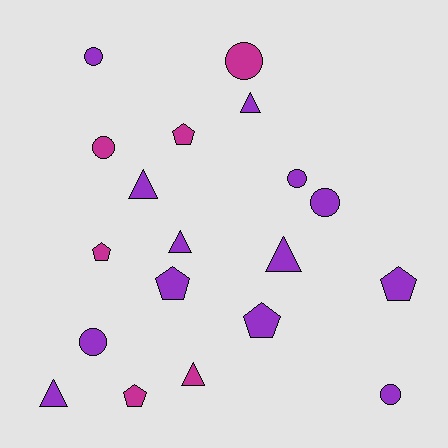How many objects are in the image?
There are 19 objects.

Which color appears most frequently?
Purple, with 13 objects.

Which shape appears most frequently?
Circle, with 7 objects.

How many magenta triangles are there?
There is 1 magenta triangle.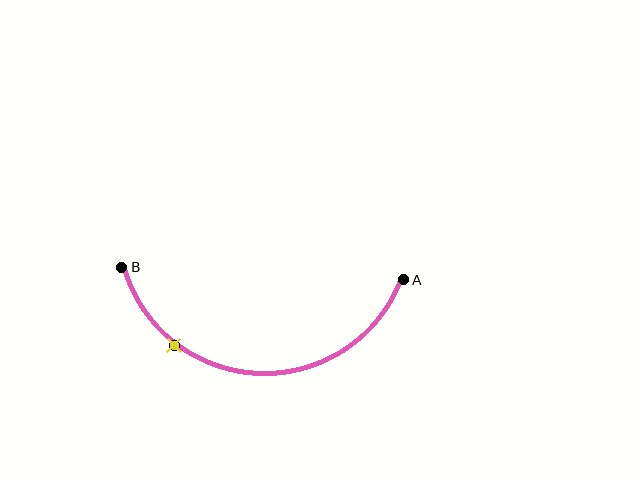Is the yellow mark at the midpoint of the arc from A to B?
No. The yellow mark lies on the arc but is closer to endpoint B. The arc midpoint would be at the point on the curve equidistant along the arc from both A and B.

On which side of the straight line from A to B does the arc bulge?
The arc bulges below the straight line connecting A and B.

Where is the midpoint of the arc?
The arc midpoint is the point on the curve farthest from the straight line joining A and B. It sits below that line.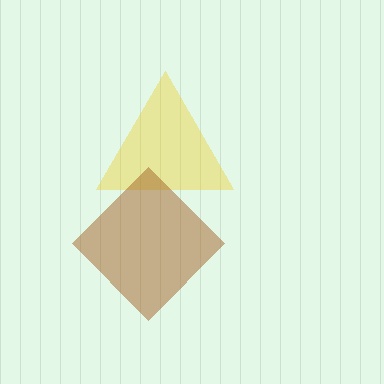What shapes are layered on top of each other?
The layered shapes are: a yellow triangle, a brown diamond.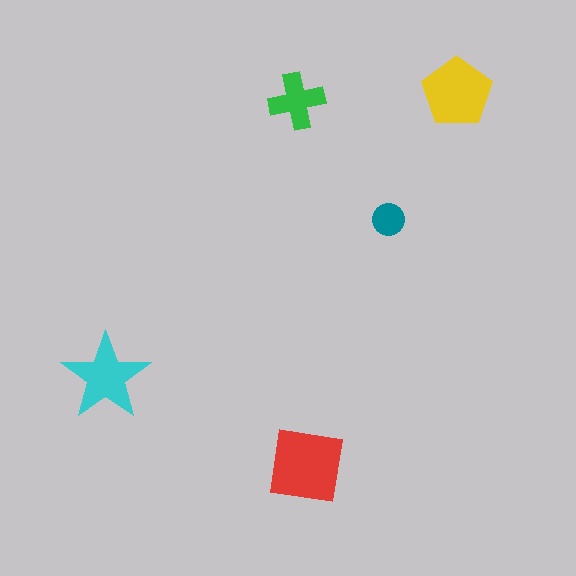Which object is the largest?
The red square.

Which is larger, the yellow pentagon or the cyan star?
The yellow pentagon.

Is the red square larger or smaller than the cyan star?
Larger.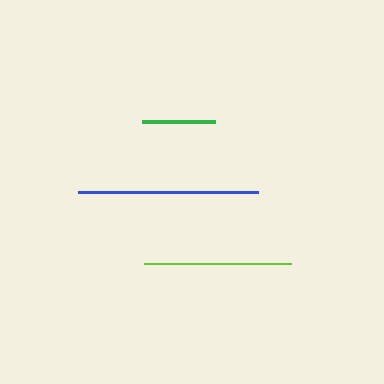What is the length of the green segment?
The green segment is approximately 73 pixels long.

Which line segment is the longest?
The blue line is the longest at approximately 179 pixels.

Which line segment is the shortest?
The green line is the shortest at approximately 73 pixels.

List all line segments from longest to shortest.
From longest to shortest: blue, lime, green.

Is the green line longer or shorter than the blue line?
The blue line is longer than the green line.